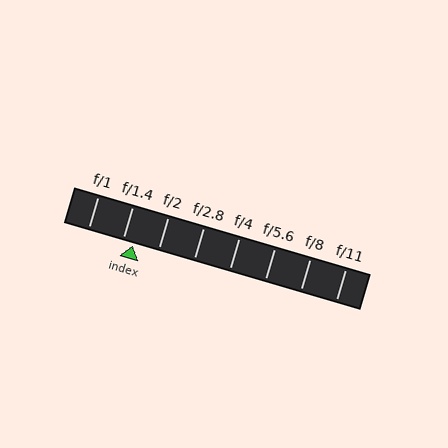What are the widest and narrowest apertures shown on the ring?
The widest aperture shown is f/1 and the narrowest is f/11.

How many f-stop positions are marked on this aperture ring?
There are 8 f-stop positions marked.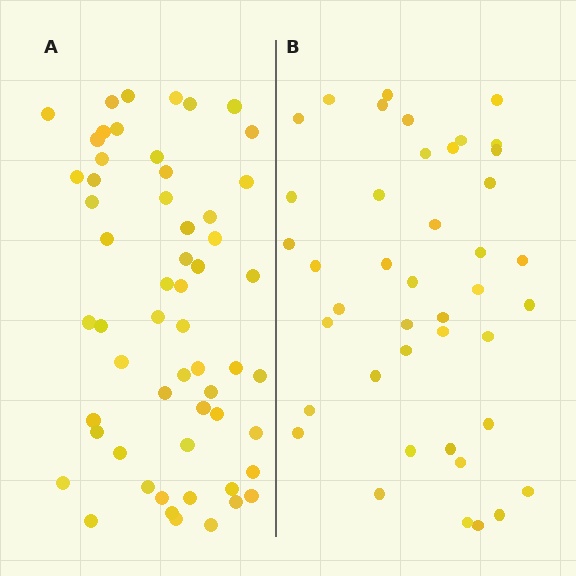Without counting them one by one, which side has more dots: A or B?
Region A (the left region) has more dots.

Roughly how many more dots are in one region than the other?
Region A has approximately 15 more dots than region B.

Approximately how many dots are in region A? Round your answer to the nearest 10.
About 60 dots. (The exact count is 57, which rounds to 60.)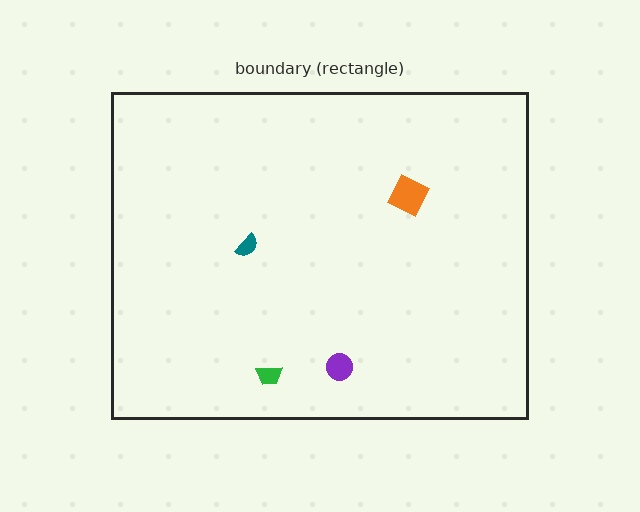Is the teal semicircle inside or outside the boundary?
Inside.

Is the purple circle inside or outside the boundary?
Inside.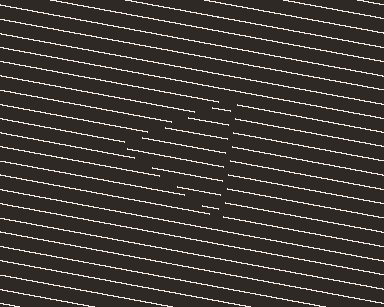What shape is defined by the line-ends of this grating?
An illusory triangle. The interior of the shape contains the same grating, shifted by half a period — the contour is defined by the phase discontinuity where line-ends from the inner and outer gratings abut.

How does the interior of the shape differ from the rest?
The interior of the shape contains the same grating, shifted by half a period — the contour is defined by the phase discontinuity where line-ends from the inner and outer gratings abut.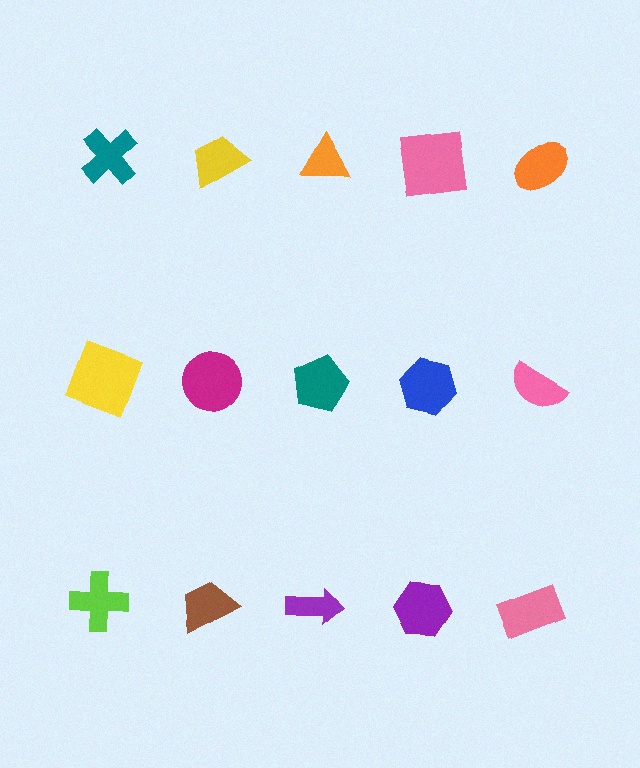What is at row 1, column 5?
An orange ellipse.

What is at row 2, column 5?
A pink semicircle.